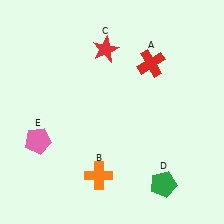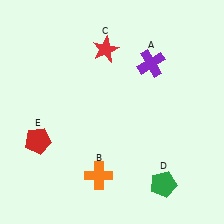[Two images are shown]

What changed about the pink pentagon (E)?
In Image 1, E is pink. In Image 2, it changed to red.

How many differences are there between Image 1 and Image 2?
There are 2 differences between the two images.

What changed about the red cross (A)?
In Image 1, A is red. In Image 2, it changed to purple.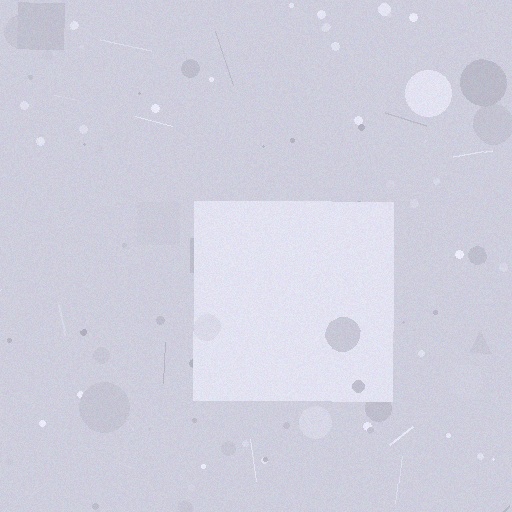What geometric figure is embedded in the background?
A square is embedded in the background.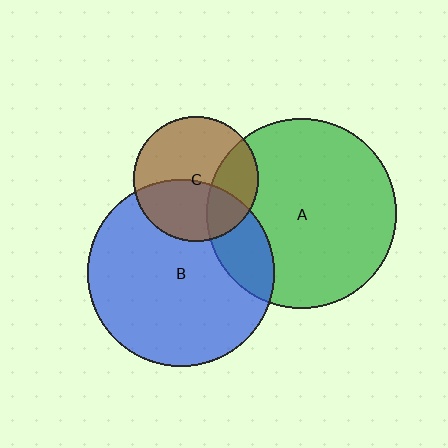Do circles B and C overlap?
Yes.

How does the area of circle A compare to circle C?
Approximately 2.3 times.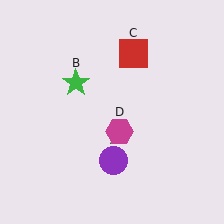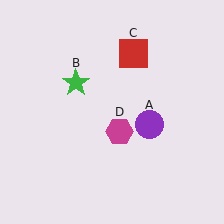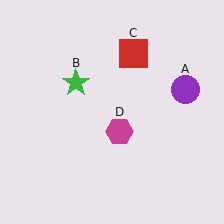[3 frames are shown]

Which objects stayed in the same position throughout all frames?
Green star (object B) and red square (object C) and magenta hexagon (object D) remained stationary.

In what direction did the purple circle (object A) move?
The purple circle (object A) moved up and to the right.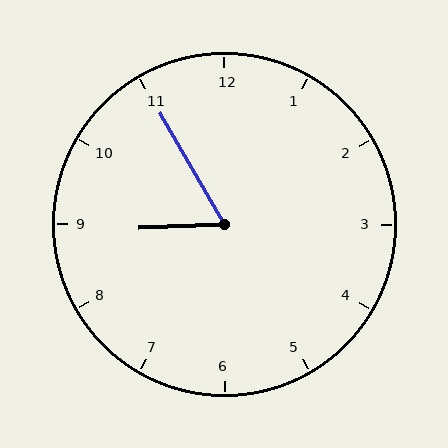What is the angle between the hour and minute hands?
Approximately 62 degrees.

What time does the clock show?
8:55.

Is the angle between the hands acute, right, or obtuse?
It is acute.